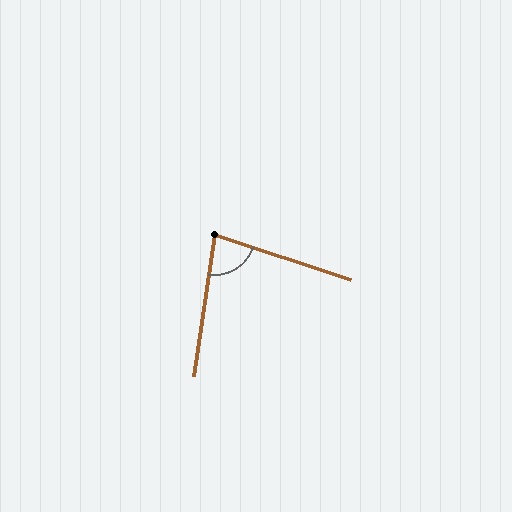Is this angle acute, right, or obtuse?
It is acute.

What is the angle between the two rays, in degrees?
Approximately 80 degrees.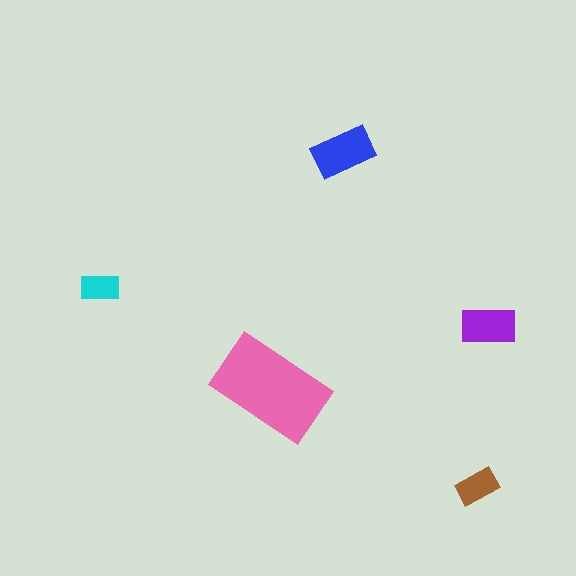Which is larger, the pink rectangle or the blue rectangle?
The pink one.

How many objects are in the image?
There are 5 objects in the image.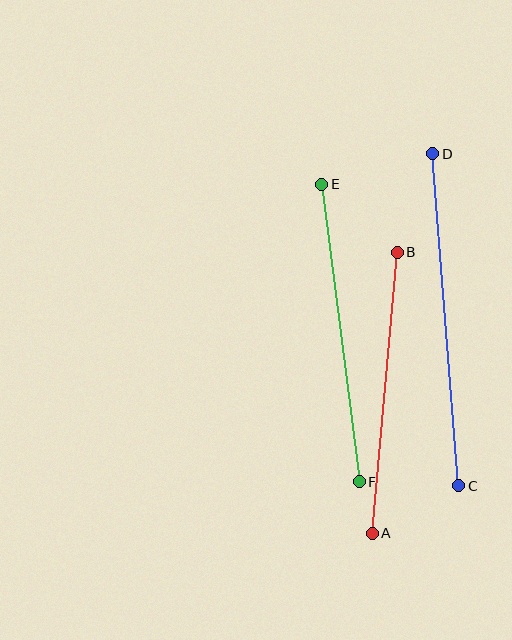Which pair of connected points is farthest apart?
Points C and D are farthest apart.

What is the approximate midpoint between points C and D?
The midpoint is at approximately (446, 320) pixels.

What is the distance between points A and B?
The distance is approximately 282 pixels.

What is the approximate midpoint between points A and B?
The midpoint is at approximately (385, 393) pixels.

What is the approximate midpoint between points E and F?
The midpoint is at approximately (341, 333) pixels.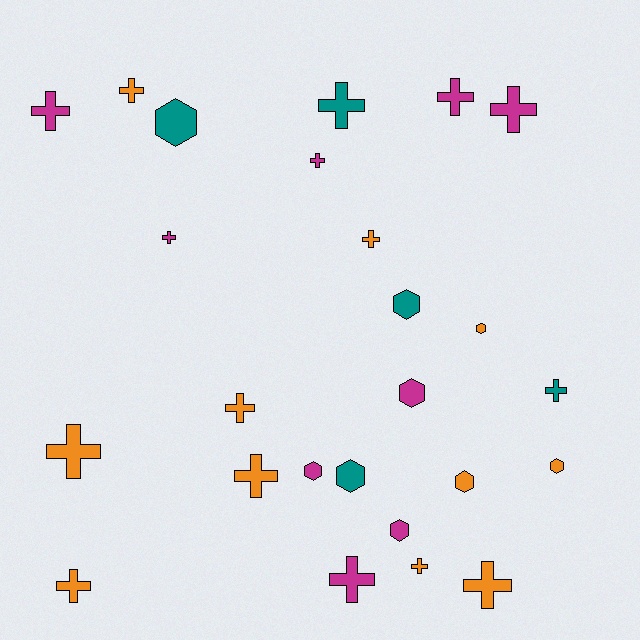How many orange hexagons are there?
There are 3 orange hexagons.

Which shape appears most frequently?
Cross, with 16 objects.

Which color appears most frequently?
Orange, with 11 objects.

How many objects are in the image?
There are 25 objects.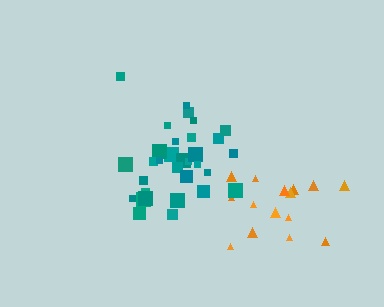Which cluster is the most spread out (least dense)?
Orange.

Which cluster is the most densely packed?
Teal.